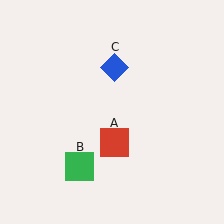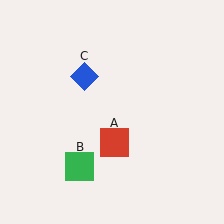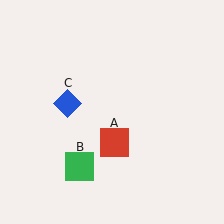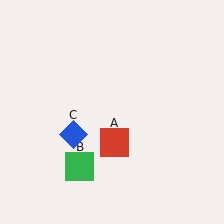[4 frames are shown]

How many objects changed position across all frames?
1 object changed position: blue diamond (object C).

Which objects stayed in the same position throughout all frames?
Red square (object A) and green square (object B) remained stationary.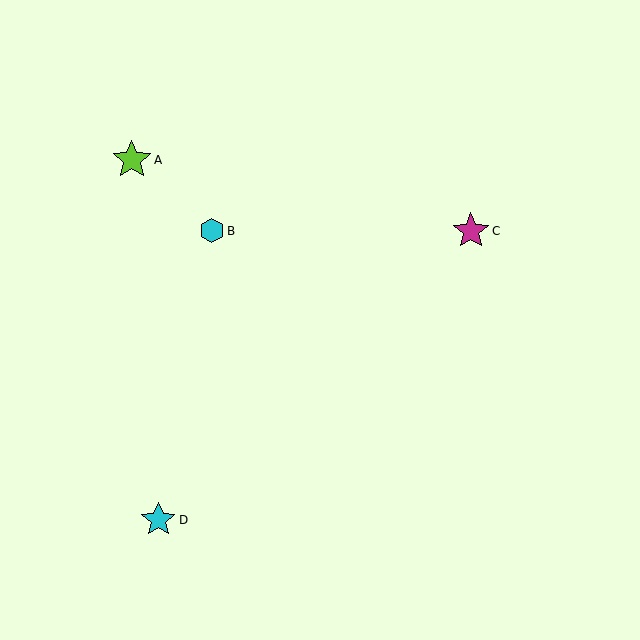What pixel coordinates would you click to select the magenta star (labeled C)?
Click at (471, 231) to select the magenta star C.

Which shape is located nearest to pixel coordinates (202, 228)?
The cyan hexagon (labeled B) at (212, 231) is nearest to that location.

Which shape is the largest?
The lime star (labeled A) is the largest.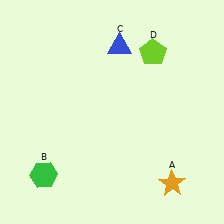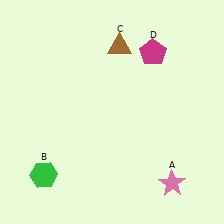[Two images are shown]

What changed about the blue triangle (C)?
In Image 1, C is blue. In Image 2, it changed to brown.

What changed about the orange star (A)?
In Image 1, A is orange. In Image 2, it changed to pink.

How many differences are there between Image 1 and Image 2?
There are 3 differences between the two images.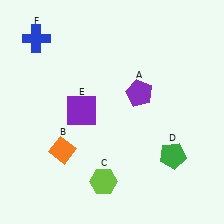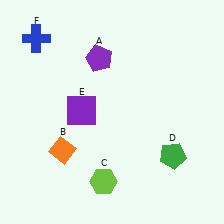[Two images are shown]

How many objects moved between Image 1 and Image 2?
1 object moved between the two images.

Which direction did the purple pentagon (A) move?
The purple pentagon (A) moved left.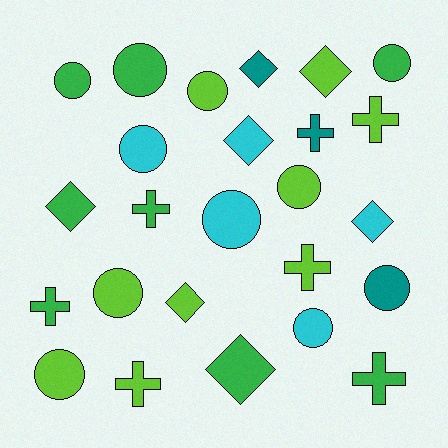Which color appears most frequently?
Lime, with 9 objects.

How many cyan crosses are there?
There are no cyan crosses.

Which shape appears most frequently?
Circle, with 11 objects.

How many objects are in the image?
There are 25 objects.